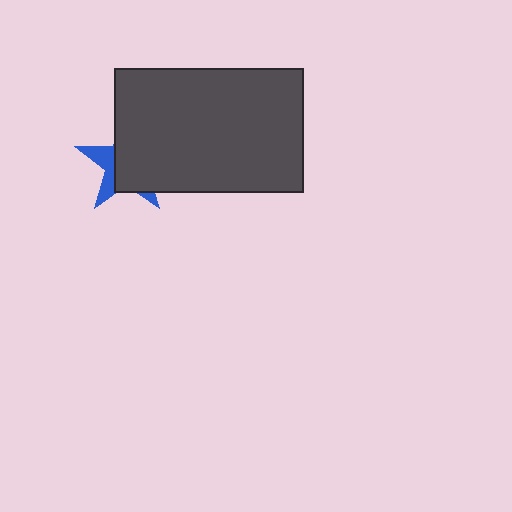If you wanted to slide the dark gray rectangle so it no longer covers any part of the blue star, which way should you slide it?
Slide it right — that is the most direct way to separate the two shapes.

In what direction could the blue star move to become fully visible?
The blue star could move left. That would shift it out from behind the dark gray rectangle entirely.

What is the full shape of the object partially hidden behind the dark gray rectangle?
The partially hidden object is a blue star.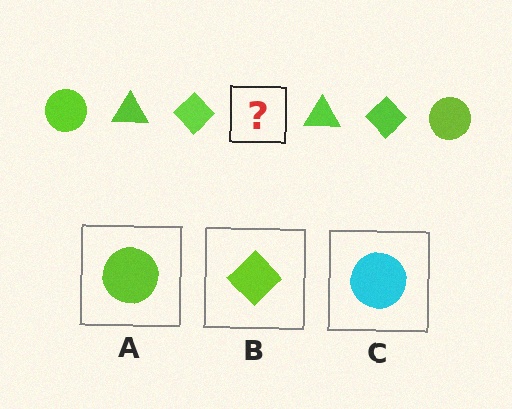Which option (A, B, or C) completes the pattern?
A.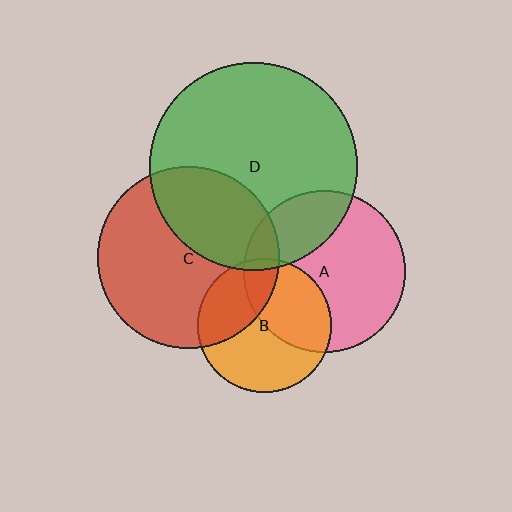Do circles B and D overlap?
Yes.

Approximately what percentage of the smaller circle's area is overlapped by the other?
Approximately 5%.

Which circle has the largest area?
Circle D (green).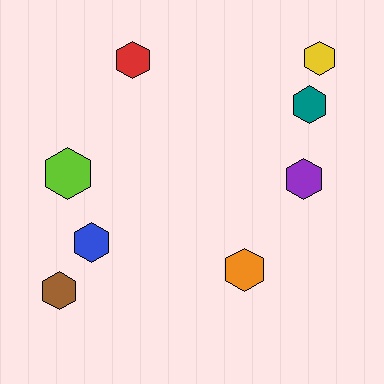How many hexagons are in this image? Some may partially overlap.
There are 8 hexagons.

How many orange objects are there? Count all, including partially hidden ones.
There is 1 orange object.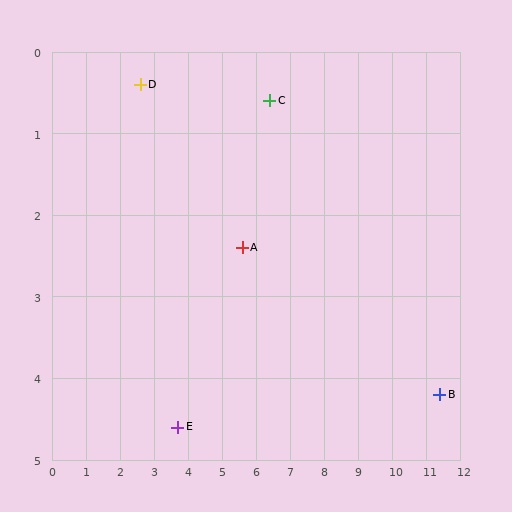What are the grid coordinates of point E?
Point E is at approximately (3.7, 4.6).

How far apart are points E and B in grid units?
Points E and B are about 7.7 grid units apart.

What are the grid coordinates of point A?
Point A is at approximately (5.6, 2.4).